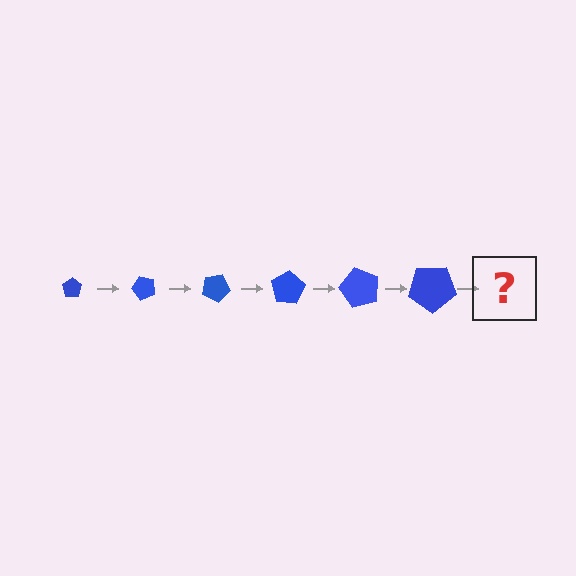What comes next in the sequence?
The next element should be a pentagon, larger than the previous one and rotated 300 degrees from the start.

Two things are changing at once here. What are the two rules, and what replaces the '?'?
The two rules are that the pentagon grows larger each step and it rotates 50 degrees each step. The '?' should be a pentagon, larger than the previous one and rotated 300 degrees from the start.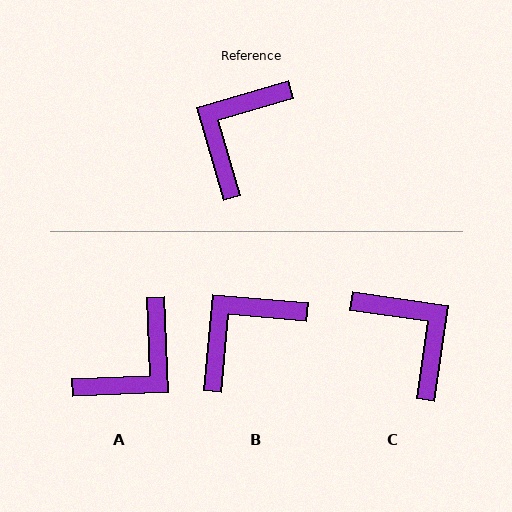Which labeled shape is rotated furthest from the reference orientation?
A, about 166 degrees away.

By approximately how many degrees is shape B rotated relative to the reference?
Approximately 21 degrees clockwise.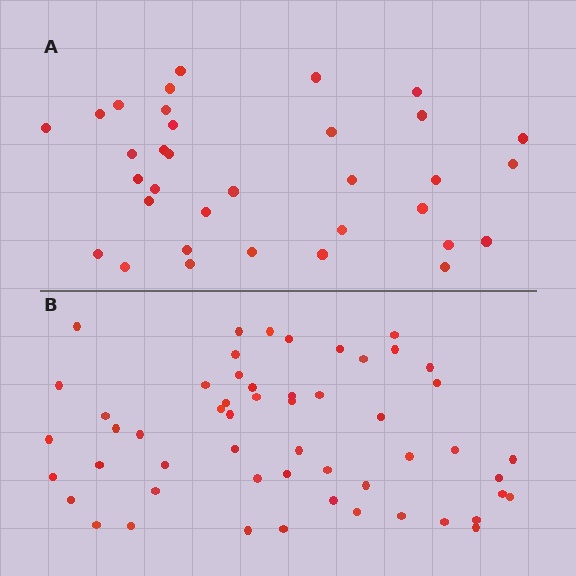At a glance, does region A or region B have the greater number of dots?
Region B (the bottom region) has more dots.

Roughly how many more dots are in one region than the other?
Region B has approximately 20 more dots than region A.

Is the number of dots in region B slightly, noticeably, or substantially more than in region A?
Region B has substantially more. The ratio is roughly 1.6 to 1.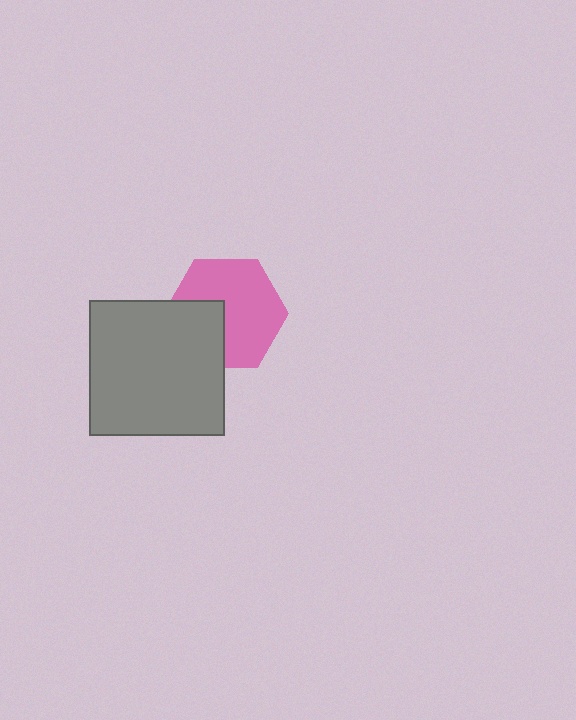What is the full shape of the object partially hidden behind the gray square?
The partially hidden object is a pink hexagon.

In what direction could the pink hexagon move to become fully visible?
The pink hexagon could move toward the upper-right. That would shift it out from behind the gray square entirely.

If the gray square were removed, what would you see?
You would see the complete pink hexagon.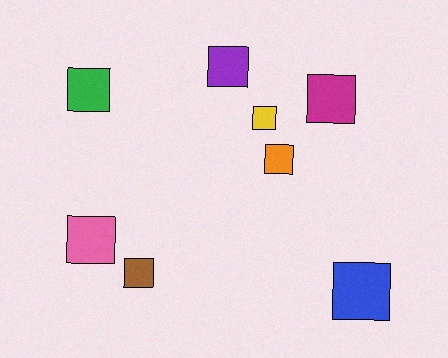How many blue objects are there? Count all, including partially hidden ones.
There is 1 blue object.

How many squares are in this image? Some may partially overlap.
There are 8 squares.